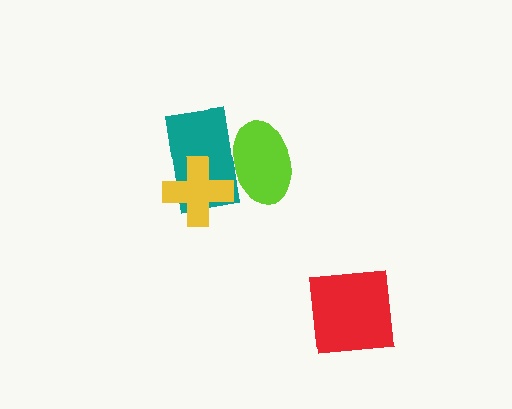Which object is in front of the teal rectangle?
The yellow cross is in front of the teal rectangle.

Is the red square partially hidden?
No, no other shape covers it.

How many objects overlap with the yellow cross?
1 object overlaps with the yellow cross.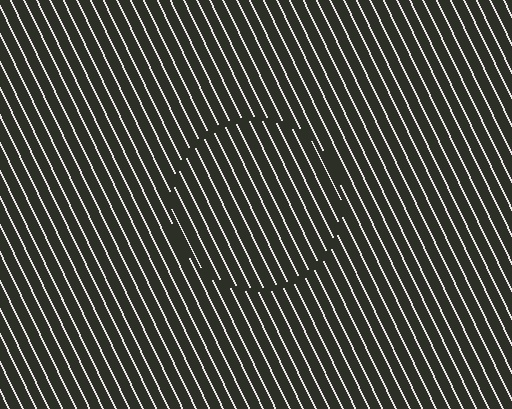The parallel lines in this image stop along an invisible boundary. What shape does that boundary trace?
An illusory circle. The interior of the shape contains the same grating, shifted by half a period — the contour is defined by the phase discontinuity where line-ends from the inner and outer gratings abut.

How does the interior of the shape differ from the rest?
The interior of the shape contains the same grating, shifted by half a period — the contour is defined by the phase discontinuity where line-ends from the inner and outer gratings abut.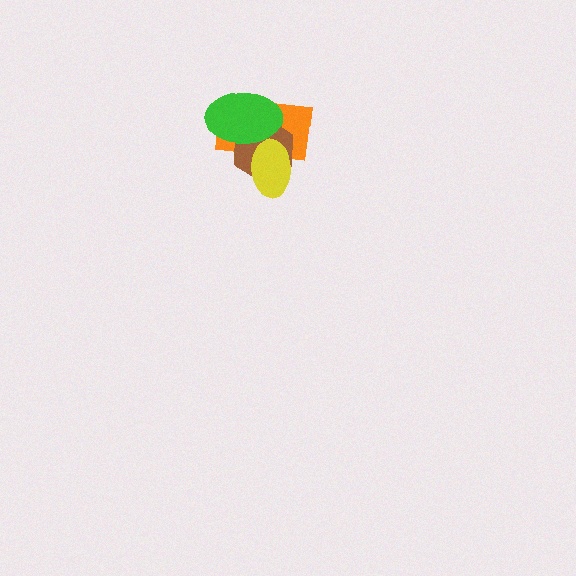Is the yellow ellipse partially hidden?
Yes, it is partially covered by another shape.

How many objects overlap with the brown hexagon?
3 objects overlap with the brown hexagon.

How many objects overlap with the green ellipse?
3 objects overlap with the green ellipse.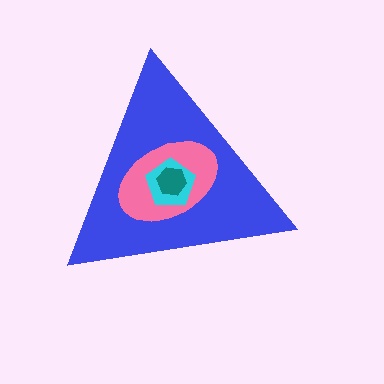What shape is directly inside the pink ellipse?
The cyan pentagon.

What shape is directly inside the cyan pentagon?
The teal hexagon.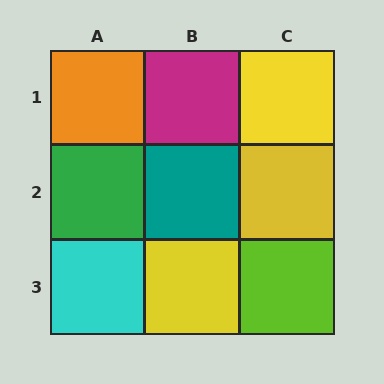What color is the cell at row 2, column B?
Teal.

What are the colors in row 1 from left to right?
Orange, magenta, yellow.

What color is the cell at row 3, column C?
Lime.